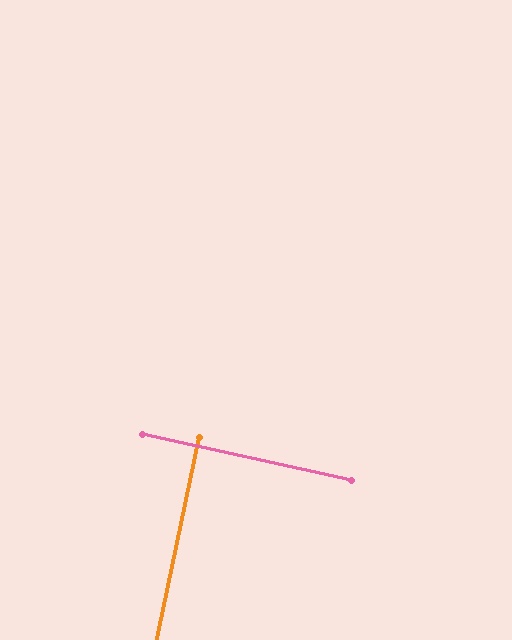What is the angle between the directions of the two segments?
Approximately 90 degrees.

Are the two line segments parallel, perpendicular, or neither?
Perpendicular — they meet at approximately 90°.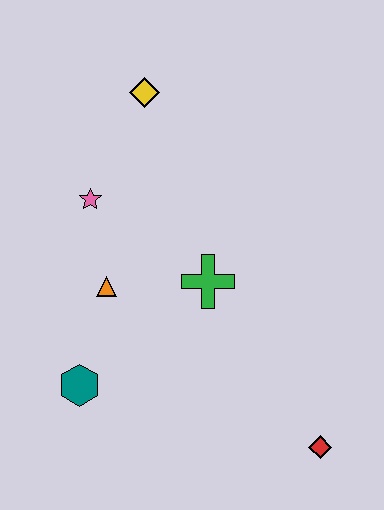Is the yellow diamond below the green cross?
No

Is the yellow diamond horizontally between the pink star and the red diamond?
Yes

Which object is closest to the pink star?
The orange triangle is closest to the pink star.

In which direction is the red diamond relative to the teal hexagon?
The red diamond is to the right of the teal hexagon.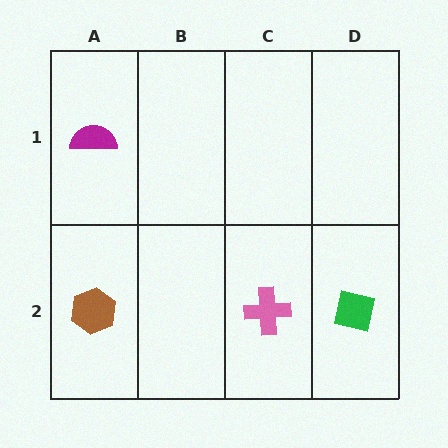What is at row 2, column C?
A pink cross.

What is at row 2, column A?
A brown hexagon.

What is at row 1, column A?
A magenta semicircle.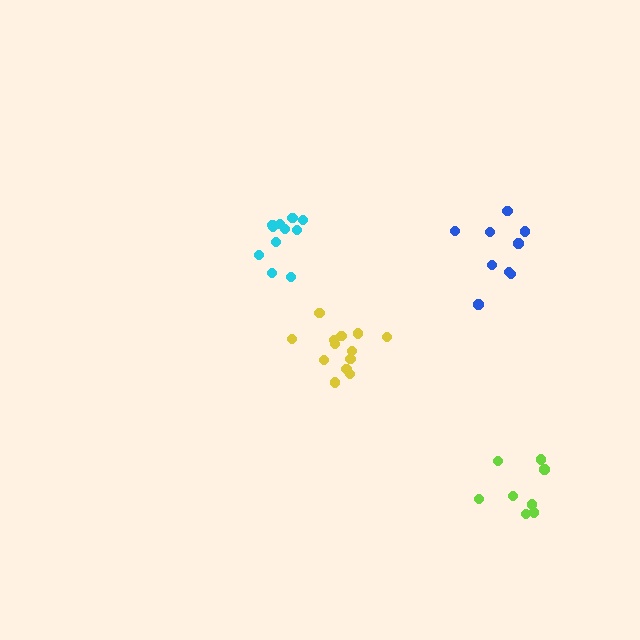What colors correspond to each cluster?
The clusters are colored: blue, cyan, lime, yellow.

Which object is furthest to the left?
The cyan cluster is leftmost.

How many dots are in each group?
Group 1: 9 dots, Group 2: 11 dots, Group 3: 8 dots, Group 4: 13 dots (41 total).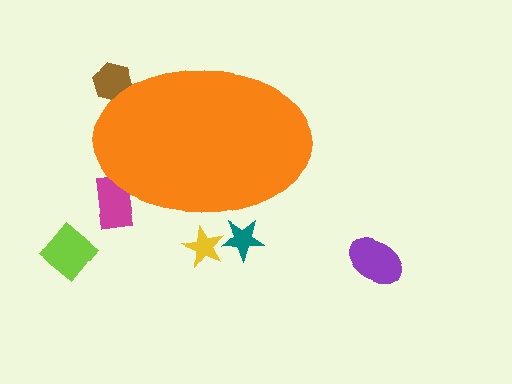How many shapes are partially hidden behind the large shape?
4 shapes are partially hidden.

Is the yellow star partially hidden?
Yes, the yellow star is partially hidden behind the orange ellipse.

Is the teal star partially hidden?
Yes, the teal star is partially hidden behind the orange ellipse.